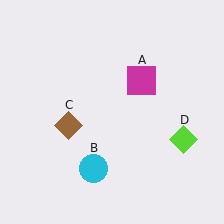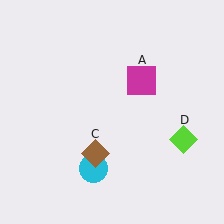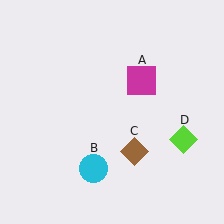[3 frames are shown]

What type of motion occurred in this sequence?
The brown diamond (object C) rotated counterclockwise around the center of the scene.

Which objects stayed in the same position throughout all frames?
Magenta square (object A) and cyan circle (object B) and lime diamond (object D) remained stationary.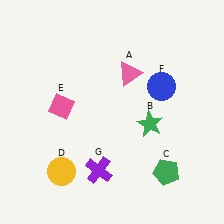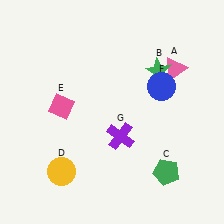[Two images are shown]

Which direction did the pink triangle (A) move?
The pink triangle (A) moved right.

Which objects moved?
The objects that moved are: the pink triangle (A), the green star (B), the purple cross (G).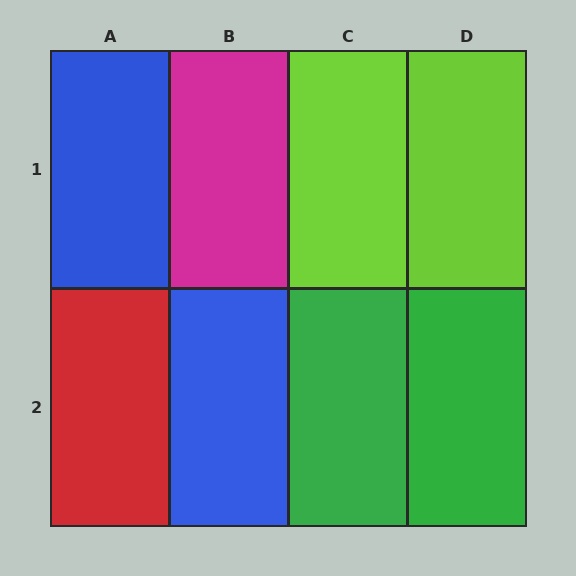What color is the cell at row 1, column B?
Magenta.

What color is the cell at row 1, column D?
Lime.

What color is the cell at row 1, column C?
Lime.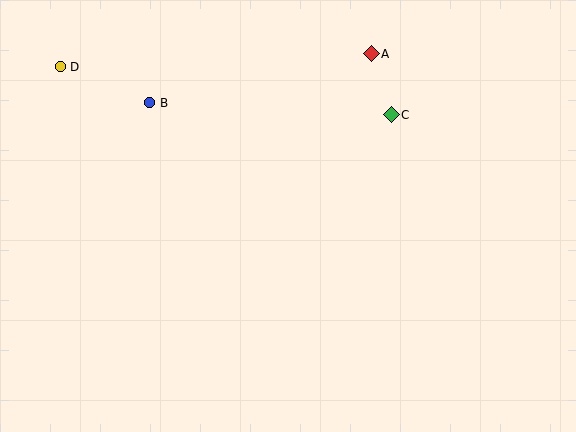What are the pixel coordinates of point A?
Point A is at (371, 54).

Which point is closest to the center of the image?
Point C at (391, 115) is closest to the center.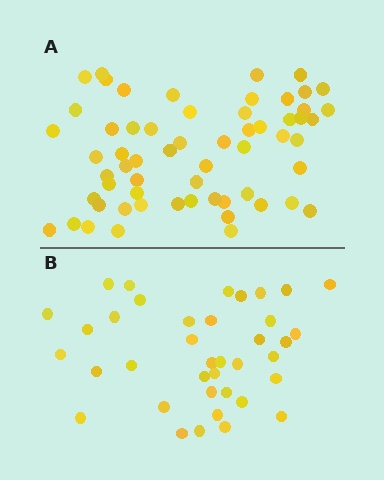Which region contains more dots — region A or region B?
Region A (the top region) has more dots.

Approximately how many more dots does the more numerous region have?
Region A has approximately 20 more dots than region B.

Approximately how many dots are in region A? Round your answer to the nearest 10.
About 60 dots.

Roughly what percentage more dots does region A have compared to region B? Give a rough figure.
About 60% more.